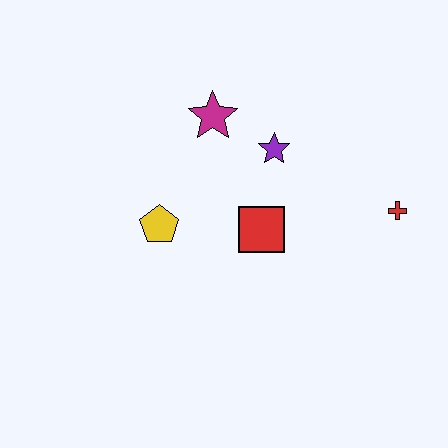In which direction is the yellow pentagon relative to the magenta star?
The yellow pentagon is below the magenta star.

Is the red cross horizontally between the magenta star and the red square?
No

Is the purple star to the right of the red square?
Yes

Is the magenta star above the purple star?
Yes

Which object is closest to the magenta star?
The purple star is closest to the magenta star.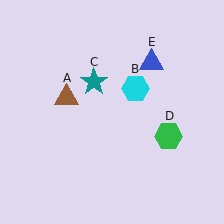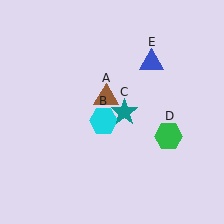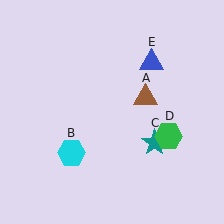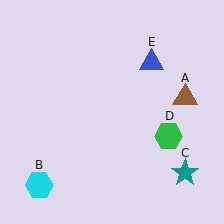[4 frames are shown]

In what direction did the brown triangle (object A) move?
The brown triangle (object A) moved right.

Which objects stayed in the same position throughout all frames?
Green hexagon (object D) and blue triangle (object E) remained stationary.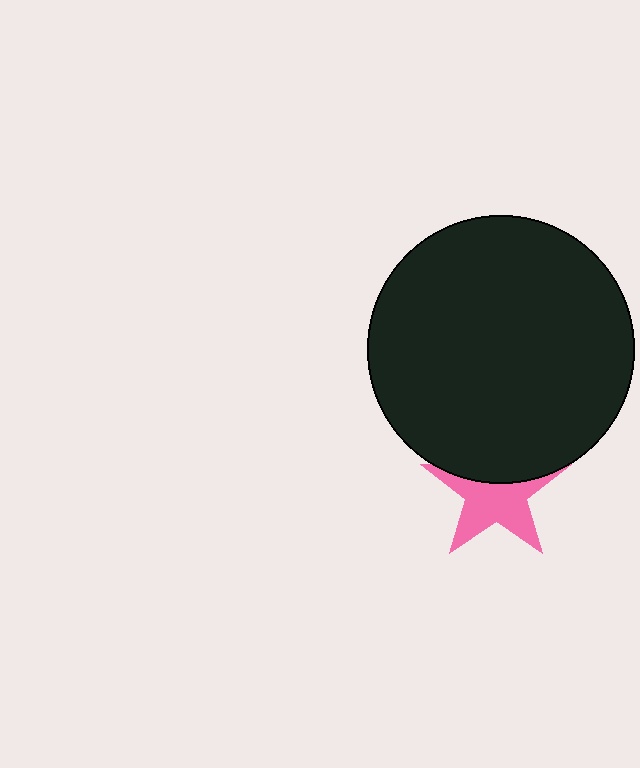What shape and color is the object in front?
The object in front is a black circle.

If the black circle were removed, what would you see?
You would see the complete pink star.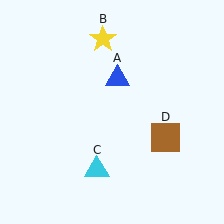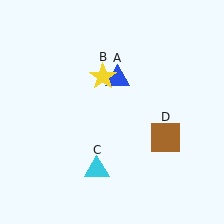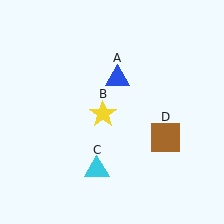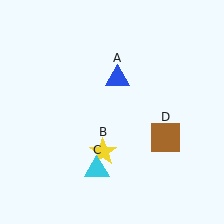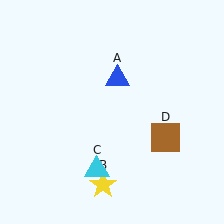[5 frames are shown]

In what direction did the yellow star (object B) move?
The yellow star (object B) moved down.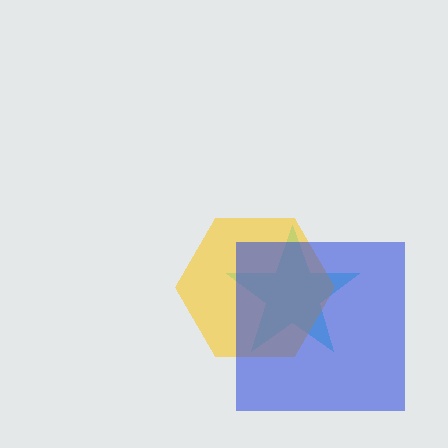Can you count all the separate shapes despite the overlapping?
Yes, there are 3 separate shapes.